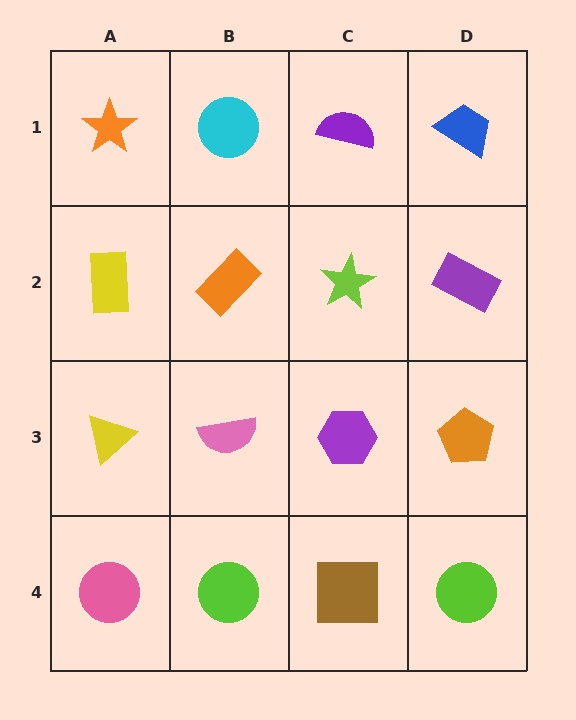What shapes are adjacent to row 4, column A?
A yellow triangle (row 3, column A), a lime circle (row 4, column B).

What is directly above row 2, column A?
An orange star.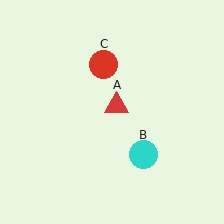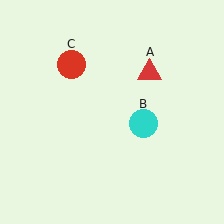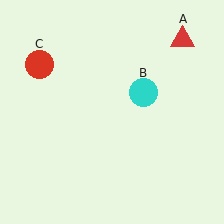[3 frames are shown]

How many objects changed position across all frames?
3 objects changed position: red triangle (object A), cyan circle (object B), red circle (object C).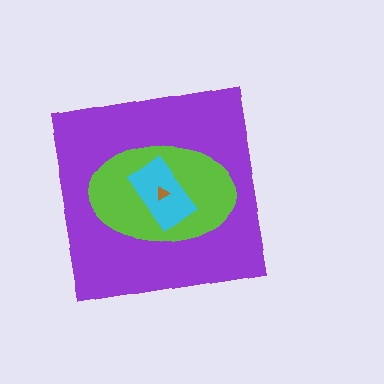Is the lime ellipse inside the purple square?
Yes.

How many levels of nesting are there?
4.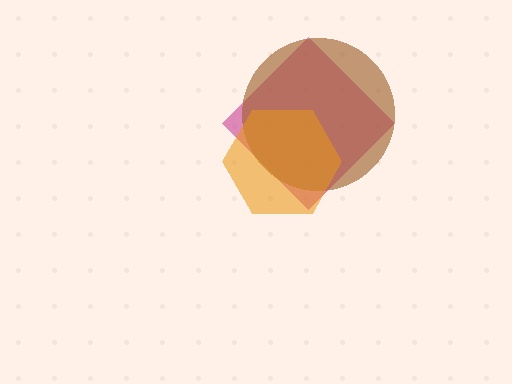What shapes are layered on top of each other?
The layered shapes are: a magenta diamond, a brown circle, an orange hexagon.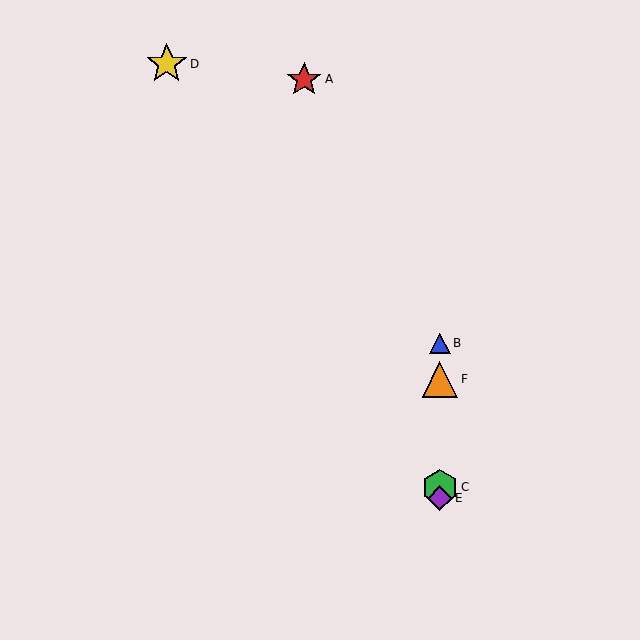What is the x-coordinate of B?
Object B is at x≈440.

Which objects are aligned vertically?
Objects B, C, E, F are aligned vertically.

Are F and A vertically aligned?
No, F is at x≈440 and A is at x≈304.